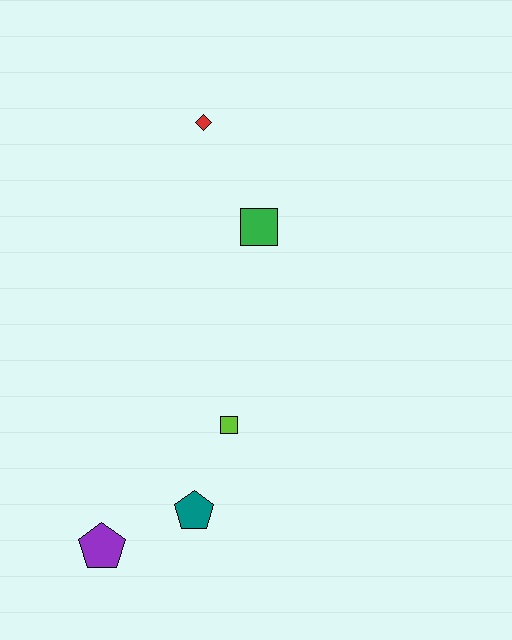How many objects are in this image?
There are 5 objects.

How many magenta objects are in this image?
There are no magenta objects.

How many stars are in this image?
There are no stars.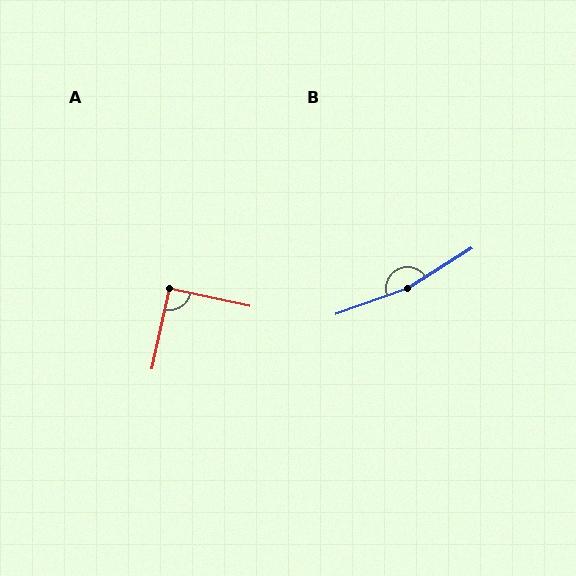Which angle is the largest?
B, at approximately 167 degrees.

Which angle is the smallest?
A, at approximately 89 degrees.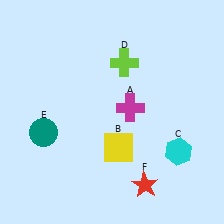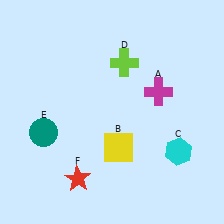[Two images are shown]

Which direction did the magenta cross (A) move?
The magenta cross (A) moved right.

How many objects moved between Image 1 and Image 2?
2 objects moved between the two images.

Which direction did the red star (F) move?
The red star (F) moved left.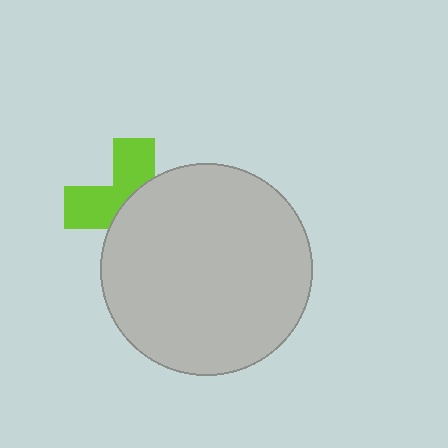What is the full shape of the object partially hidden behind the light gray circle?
The partially hidden object is a lime cross.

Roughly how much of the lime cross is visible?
A small part of it is visible (roughly 44%).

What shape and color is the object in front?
The object in front is a light gray circle.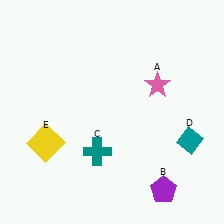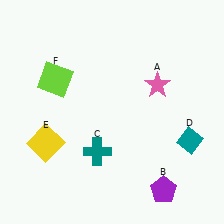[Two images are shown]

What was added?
A lime square (F) was added in Image 2.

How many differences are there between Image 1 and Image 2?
There is 1 difference between the two images.